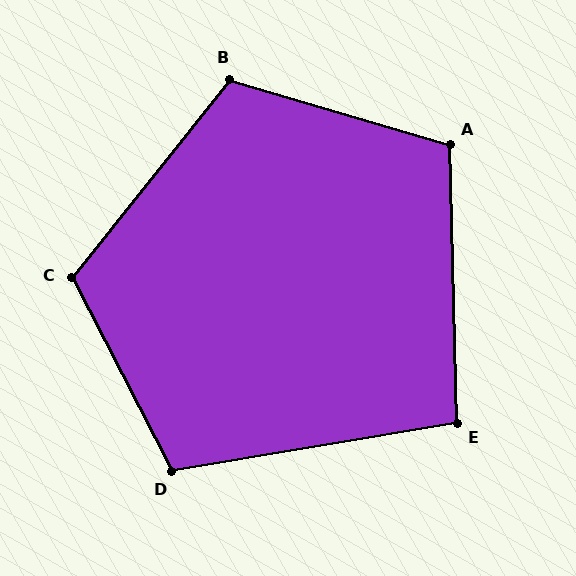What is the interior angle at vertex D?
Approximately 108 degrees (obtuse).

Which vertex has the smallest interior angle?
E, at approximately 98 degrees.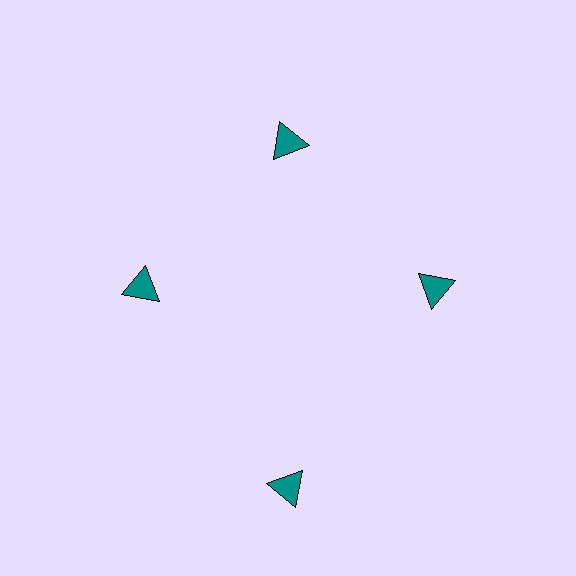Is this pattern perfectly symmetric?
No. The 4 teal triangles are arranged in a ring, but one element near the 6 o'clock position is pushed outward from the center, breaking the 4-fold rotational symmetry.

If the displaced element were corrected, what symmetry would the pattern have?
It would have 4-fold rotational symmetry — the pattern would map onto itself every 90 degrees.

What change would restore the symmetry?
The symmetry would be restored by moving it inward, back onto the ring so that all 4 triangles sit at equal angles and equal distance from the center.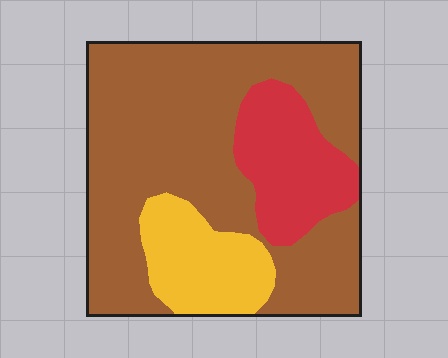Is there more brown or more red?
Brown.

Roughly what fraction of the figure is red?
Red covers about 20% of the figure.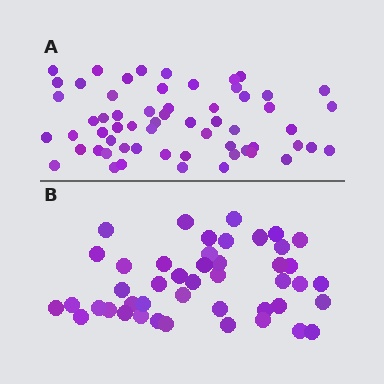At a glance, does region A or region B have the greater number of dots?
Region A (the top region) has more dots.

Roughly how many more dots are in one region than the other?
Region A has approximately 15 more dots than region B.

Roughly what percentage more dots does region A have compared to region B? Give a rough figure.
About 35% more.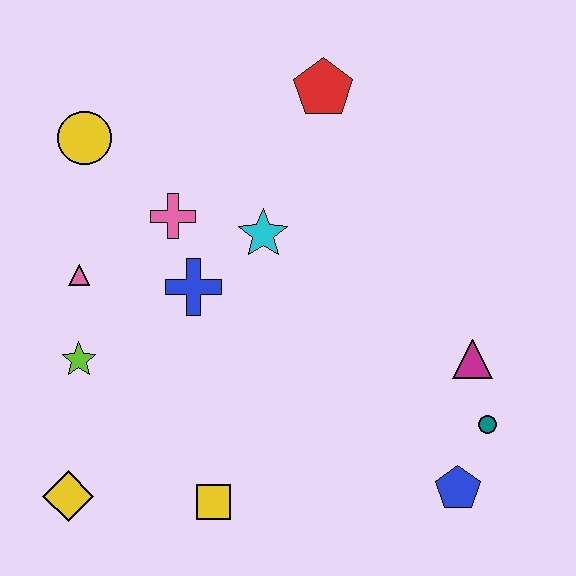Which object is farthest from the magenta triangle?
The yellow circle is farthest from the magenta triangle.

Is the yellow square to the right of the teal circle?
No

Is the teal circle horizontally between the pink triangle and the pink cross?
No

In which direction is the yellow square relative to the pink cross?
The yellow square is below the pink cross.